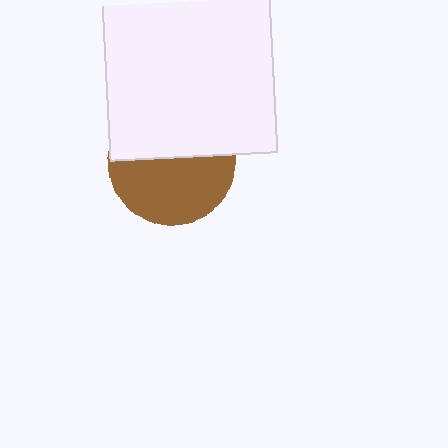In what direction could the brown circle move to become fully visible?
The brown circle could move down. That would shift it out from behind the white square entirely.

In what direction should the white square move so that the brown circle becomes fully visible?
The white square should move up. That is the shortest direction to clear the overlap and leave the brown circle fully visible.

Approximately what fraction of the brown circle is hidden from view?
Roughly 47% of the brown circle is hidden behind the white square.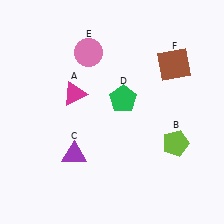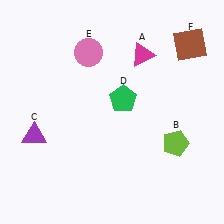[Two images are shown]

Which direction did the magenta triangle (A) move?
The magenta triangle (A) moved right.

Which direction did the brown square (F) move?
The brown square (F) moved up.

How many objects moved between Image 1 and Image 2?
3 objects moved between the two images.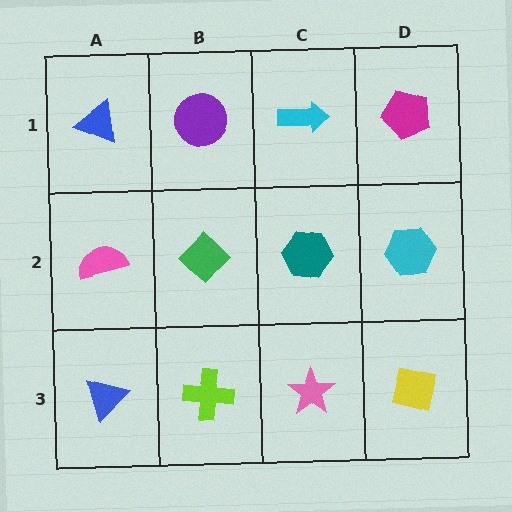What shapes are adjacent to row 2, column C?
A cyan arrow (row 1, column C), a pink star (row 3, column C), a green diamond (row 2, column B), a cyan hexagon (row 2, column D).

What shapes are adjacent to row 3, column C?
A teal hexagon (row 2, column C), a lime cross (row 3, column B), a yellow square (row 3, column D).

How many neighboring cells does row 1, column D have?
2.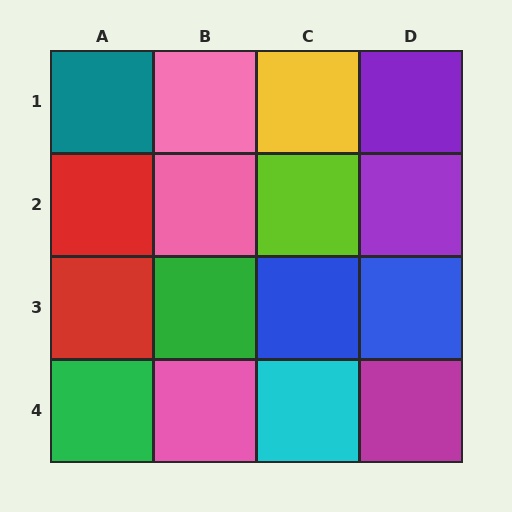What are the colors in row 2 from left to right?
Red, pink, lime, purple.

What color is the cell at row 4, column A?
Green.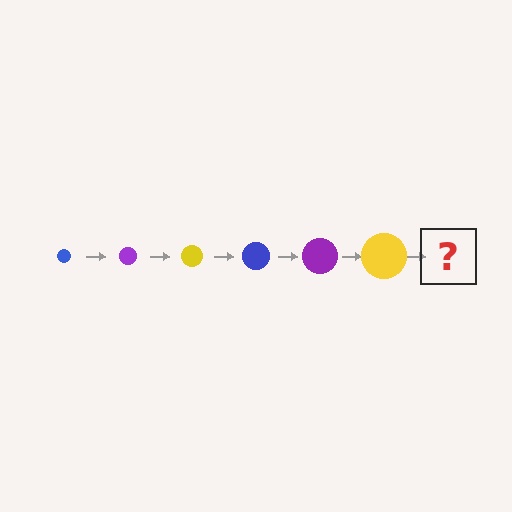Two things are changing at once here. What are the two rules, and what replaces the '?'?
The two rules are that the circle grows larger each step and the color cycles through blue, purple, and yellow. The '?' should be a blue circle, larger than the previous one.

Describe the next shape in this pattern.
It should be a blue circle, larger than the previous one.